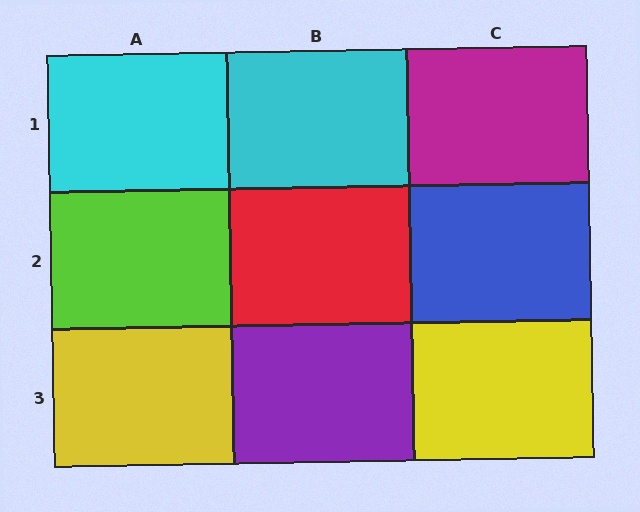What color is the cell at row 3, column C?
Yellow.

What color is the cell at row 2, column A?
Lime.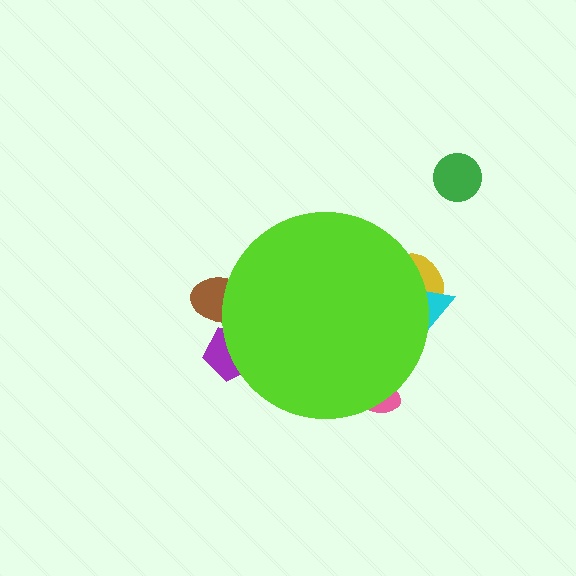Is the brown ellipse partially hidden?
Yes, the brown ellipse is partially hidden behind the lime circle.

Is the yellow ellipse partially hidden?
Yes, the yellow ellipse is partially hidden behind the lime circle.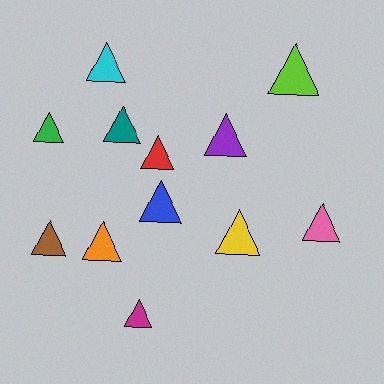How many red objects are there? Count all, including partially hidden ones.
There is 1 red object.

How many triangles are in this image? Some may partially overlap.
There are 12 triangles.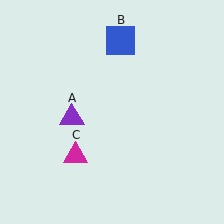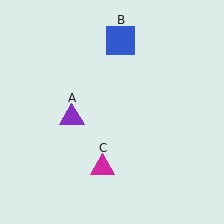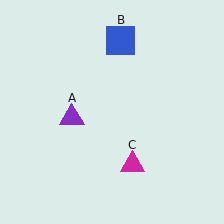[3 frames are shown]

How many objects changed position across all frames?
1 object changed position: magenta triangle (object C).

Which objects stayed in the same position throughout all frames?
Purple triangle (object A) and blue square (object B) remained stationary.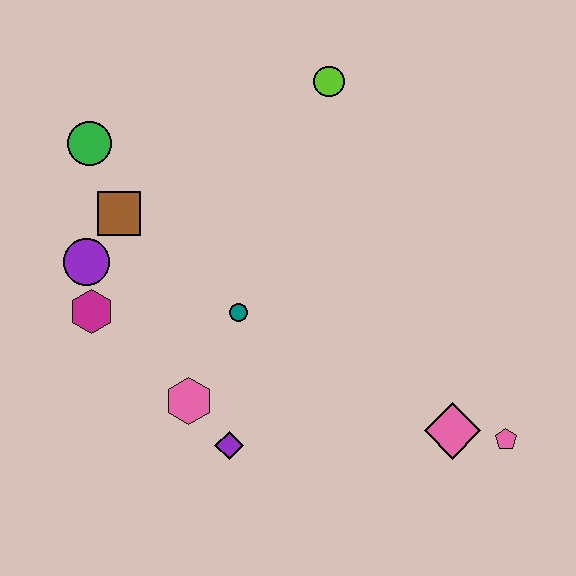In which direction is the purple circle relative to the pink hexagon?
The purple circle is above the pink hexagon.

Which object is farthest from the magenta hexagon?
The pink pentagon is farthest from the magenta hexagon.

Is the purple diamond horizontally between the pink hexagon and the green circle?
No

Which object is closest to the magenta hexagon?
The purple circle is closest to the magenta hexagon.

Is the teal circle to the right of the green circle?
Yes